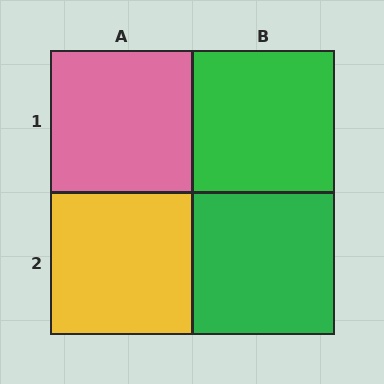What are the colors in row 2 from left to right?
Yellow, green.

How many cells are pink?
1 cell is pink.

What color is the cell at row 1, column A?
Pink.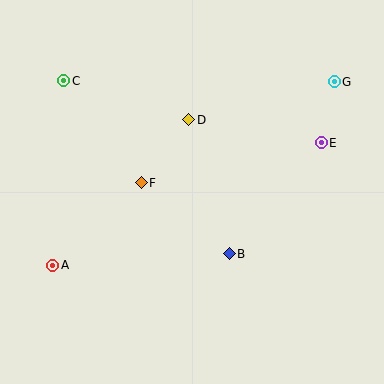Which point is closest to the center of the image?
Point F at (141, 183) is closest to the center.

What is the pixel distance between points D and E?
The distance between D and E is 135 pixels.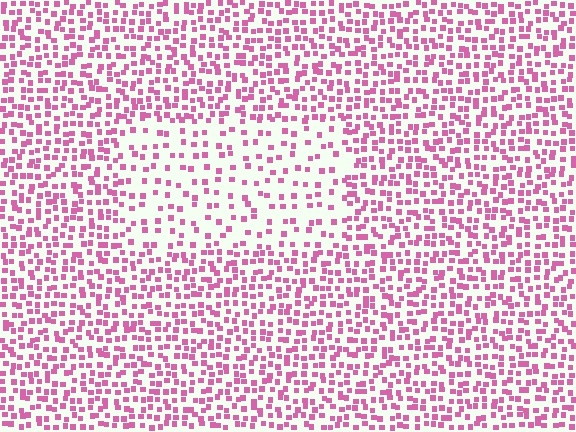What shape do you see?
I see a rectangle.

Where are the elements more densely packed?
The elements are more densely packed outside the rectangle boundary.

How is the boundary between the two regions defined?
The boundary is defined by a change in element density (approximately 2.1x ratio). All elements are the same color, size, and shape.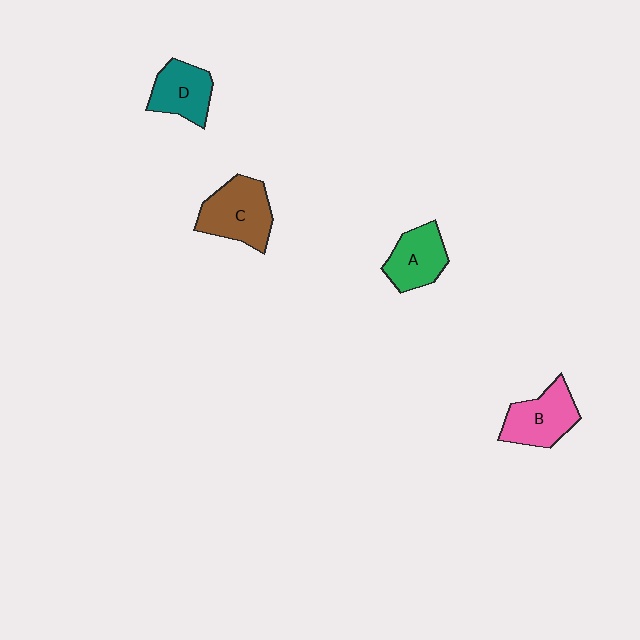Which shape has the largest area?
Shape C (brown).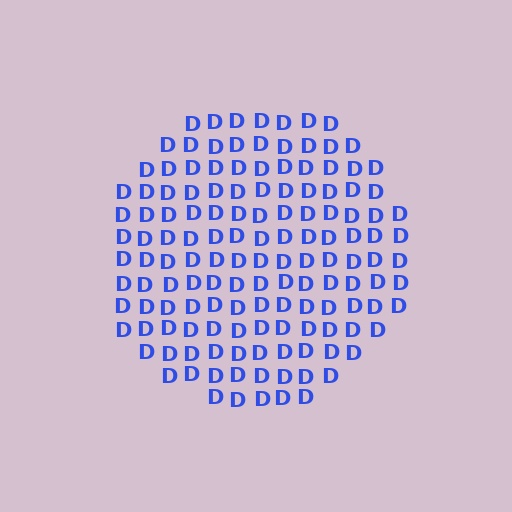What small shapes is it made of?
It is made of small letter D's.